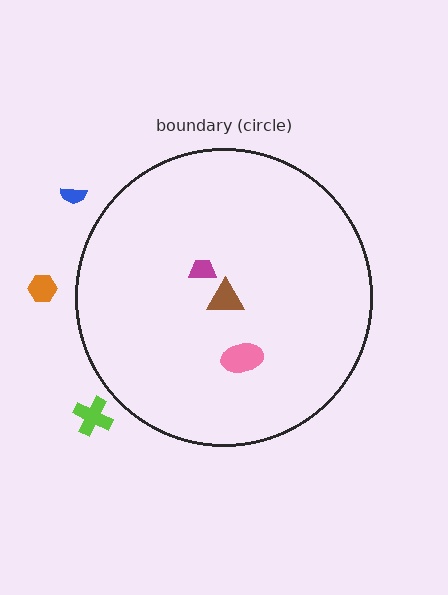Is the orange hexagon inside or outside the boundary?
Outside.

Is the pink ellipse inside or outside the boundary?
Inside.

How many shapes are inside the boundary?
3 inside, 3 outside.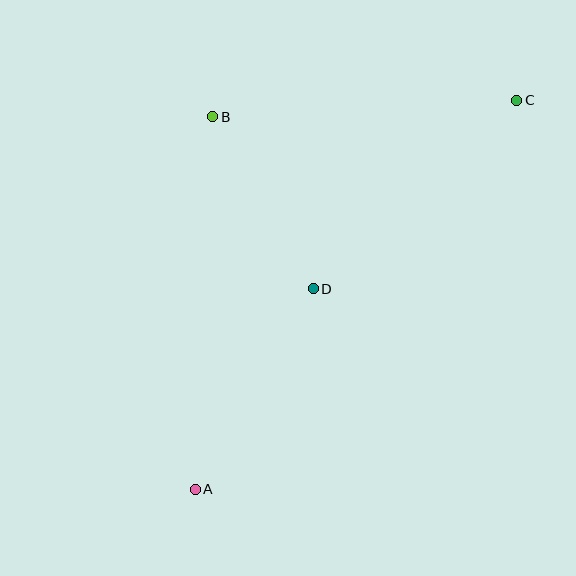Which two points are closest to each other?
Points B and D are closest to each other.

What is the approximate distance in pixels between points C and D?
The distance between C and D is approximately 277 pixels.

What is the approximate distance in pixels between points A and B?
The distance between A and B is approximately 373 pixels.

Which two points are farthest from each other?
Points A and C are farthest from each other.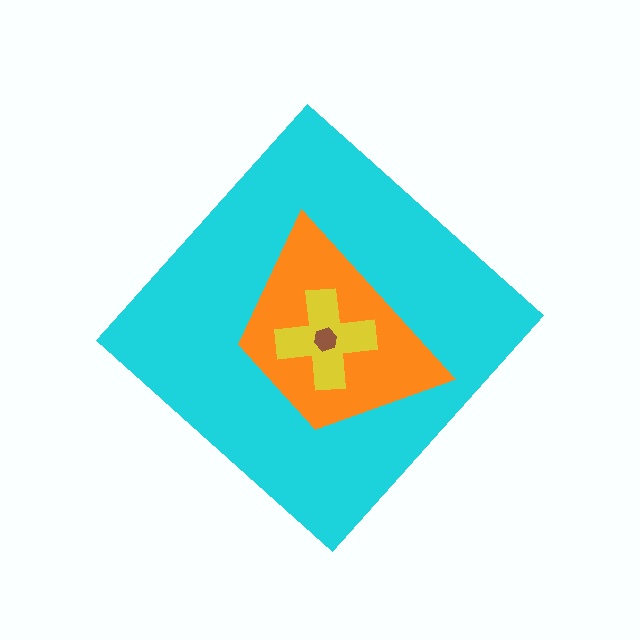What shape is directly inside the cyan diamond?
The orange trapezoid.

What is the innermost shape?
The brown hexagon.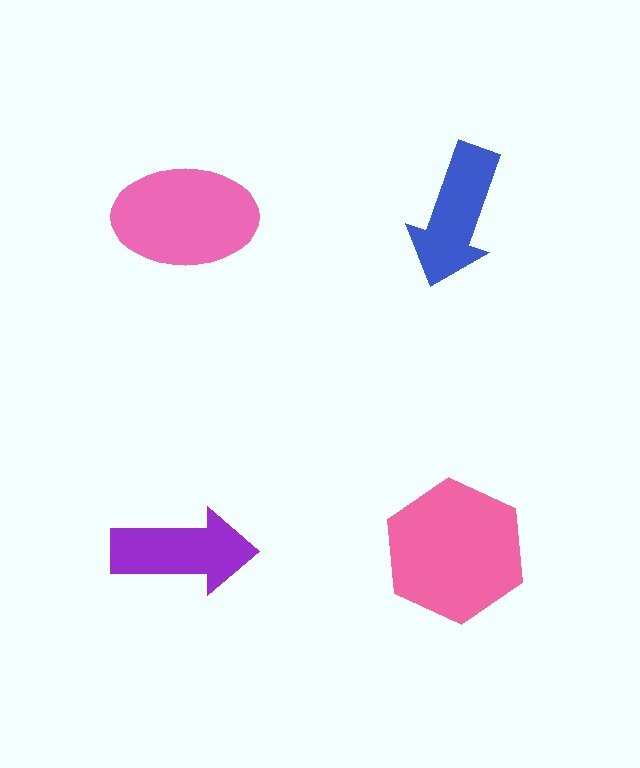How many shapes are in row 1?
2 shapes.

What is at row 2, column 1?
A purple arrow.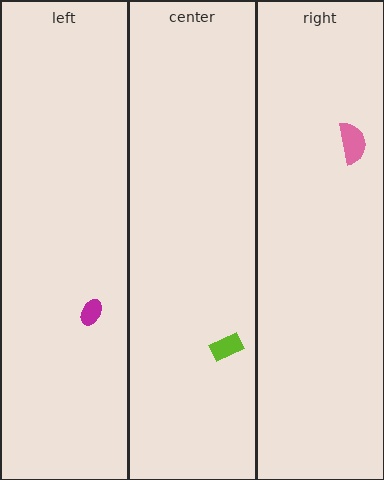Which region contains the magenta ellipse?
The left region.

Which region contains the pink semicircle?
The right region.